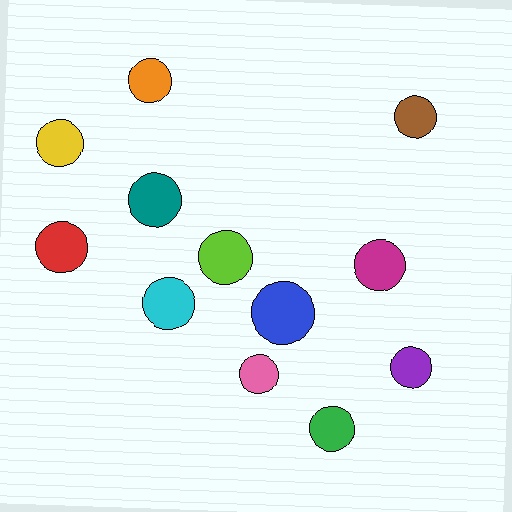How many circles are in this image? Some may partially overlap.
There are 12 circles.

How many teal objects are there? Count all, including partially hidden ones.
There is 1 teal object.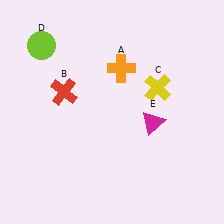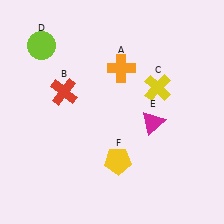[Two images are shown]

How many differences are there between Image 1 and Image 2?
There is 1 difference between the two images.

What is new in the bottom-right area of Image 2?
A yellow pentagon (F) was added in the bottom-right area of Image 2.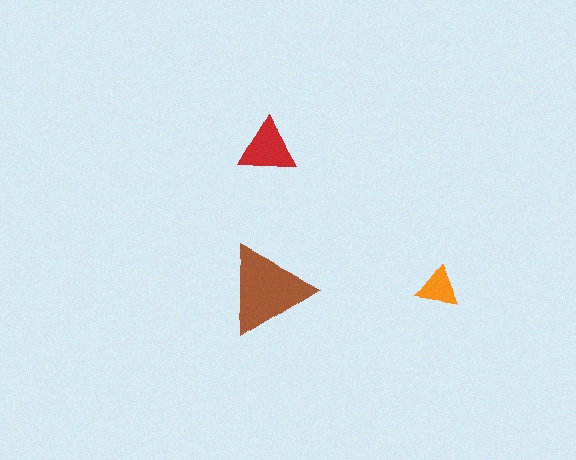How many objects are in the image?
There are 3 objects in the image.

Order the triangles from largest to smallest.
the brown one, the red one, the orange one.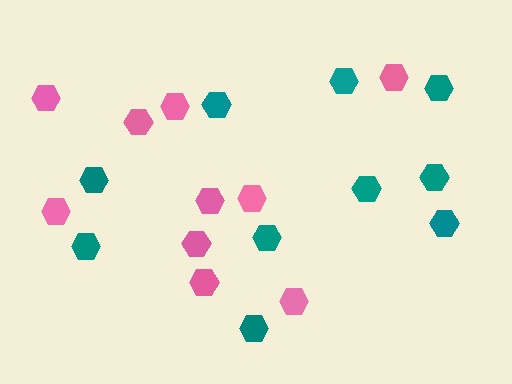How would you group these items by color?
There are 2 groups: one group of teal hexagons (10) and one group of pink hexagons (10).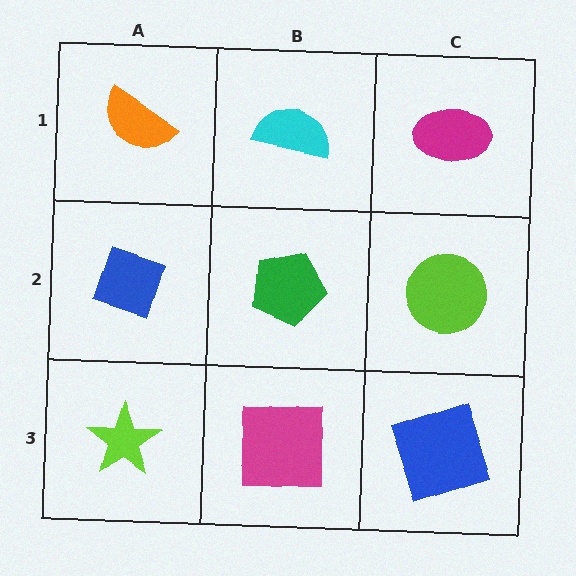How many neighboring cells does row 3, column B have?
3.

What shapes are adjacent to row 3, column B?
A green pentagon (row 2, column B), a lime star (row 3, column A), a blue square (row 3, column C).